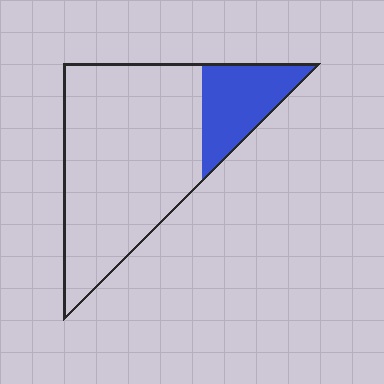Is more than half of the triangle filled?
No.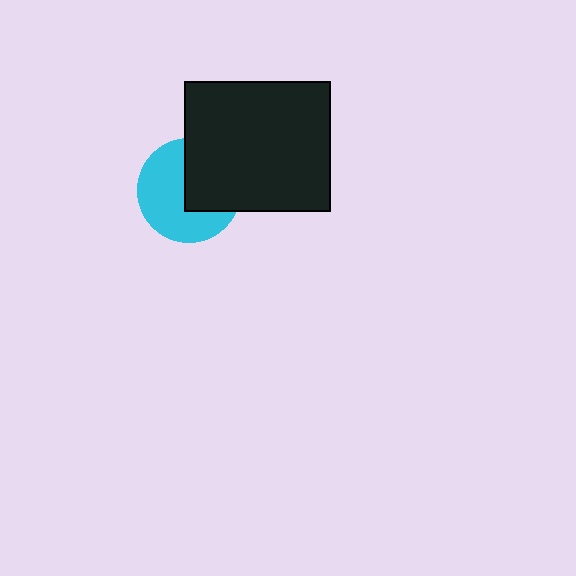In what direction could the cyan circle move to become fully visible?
The cyan circle could move left. That would shift it out from behind the black rectangle entirely.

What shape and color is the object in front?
The object in front is a black rectangle.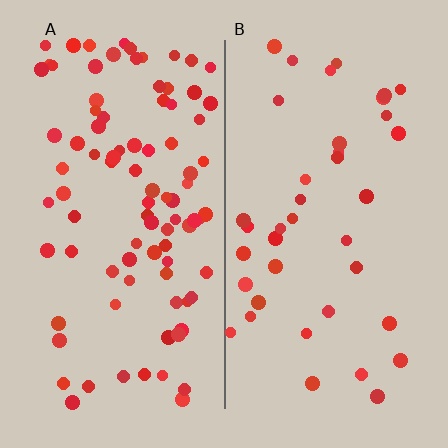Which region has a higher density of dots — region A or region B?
A (the left).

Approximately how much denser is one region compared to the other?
Approximately 2.3× — region A over region B.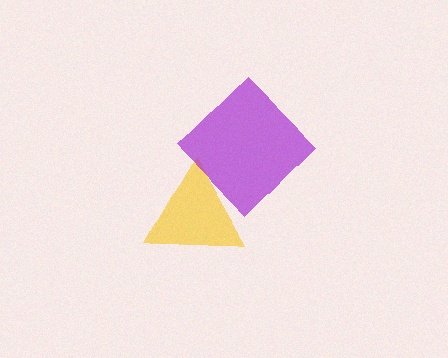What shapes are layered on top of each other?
The layered shapes are: a yellow triangle, a purple diamond.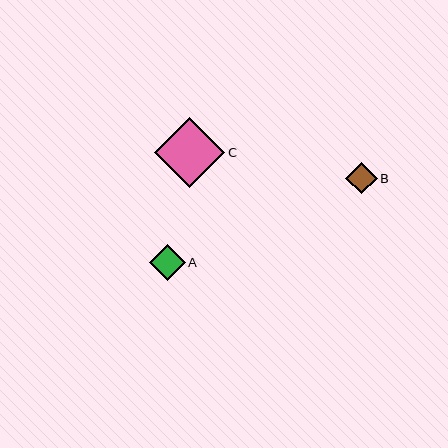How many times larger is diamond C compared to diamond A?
Diamond C is approximately 1.9 times the size of diamond A.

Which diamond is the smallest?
Diamond B is the smallest with a size of approximately 32 pixels.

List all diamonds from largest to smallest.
From largest to smallest: C, A, B.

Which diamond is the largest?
Diamond C is the largest with a size of approximately 70 pixels.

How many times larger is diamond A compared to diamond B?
Diamond A is approximately 1.1 times the size of diamond B.